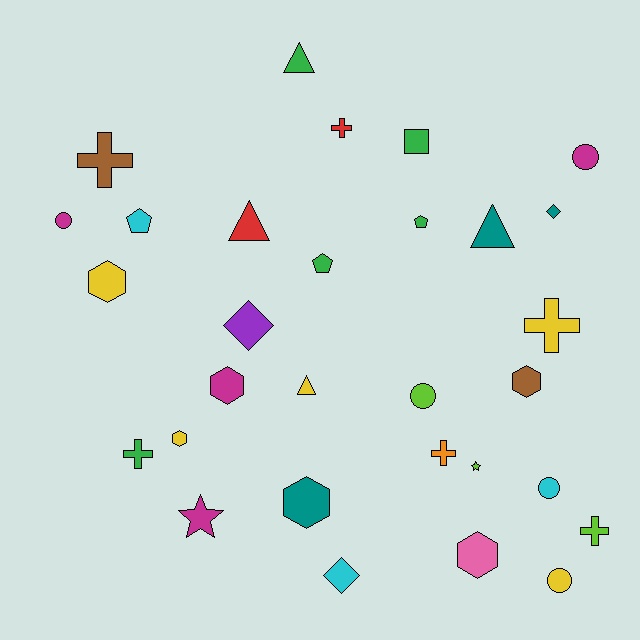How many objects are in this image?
There are 30 objects.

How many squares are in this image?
There is 1 square.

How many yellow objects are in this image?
There are 5 yellow objects.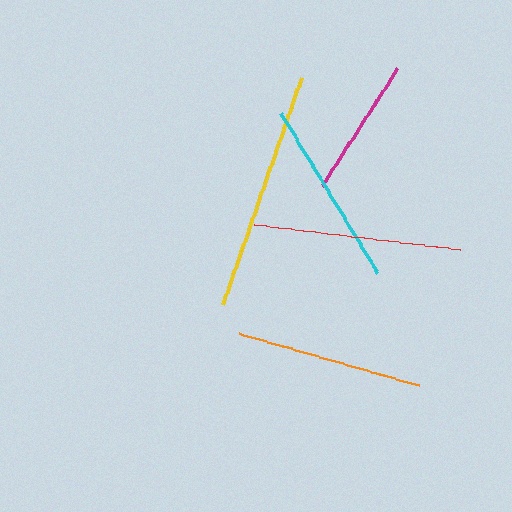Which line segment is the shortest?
The magenta line is the shortest at approximately 140 pixels.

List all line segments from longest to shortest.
From longest to shortest: yellow, red, cyan, orange, magenta.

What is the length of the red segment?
The red segment is approximately 208 pixels long.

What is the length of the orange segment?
The orange segment is approximately 187 pixels long.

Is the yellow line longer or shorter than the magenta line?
The yellow line is longer than the magenta line.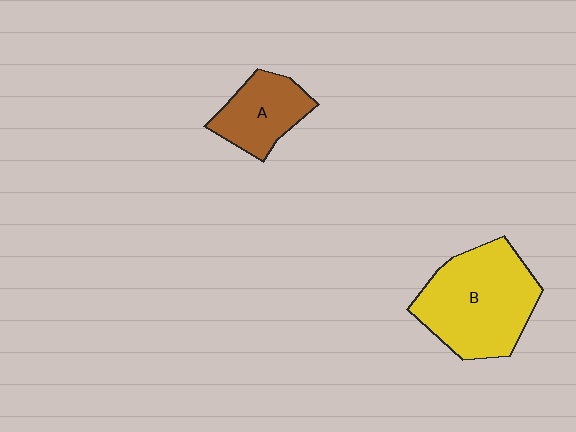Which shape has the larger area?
Shape B (yellow).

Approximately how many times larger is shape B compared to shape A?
Approximately 1.9 times.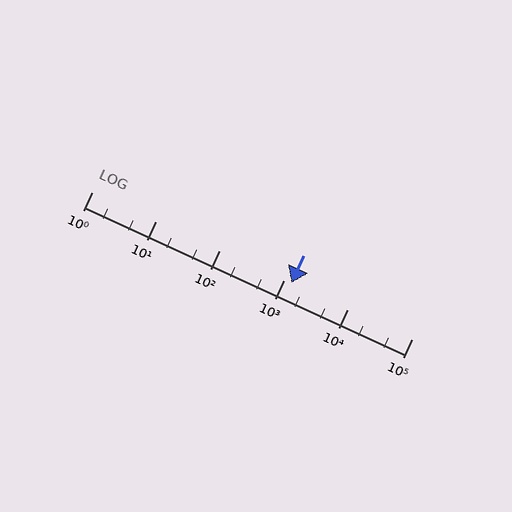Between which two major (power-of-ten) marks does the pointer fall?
The pointer is between 1000 and 10000.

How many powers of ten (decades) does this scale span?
The scale spans 5 decades, from 1 to 100000.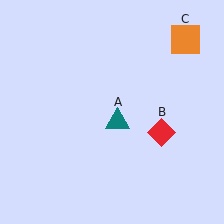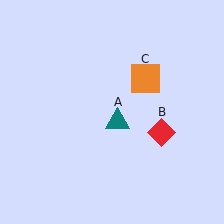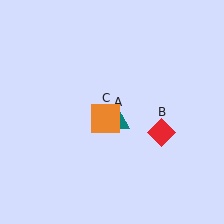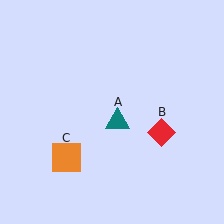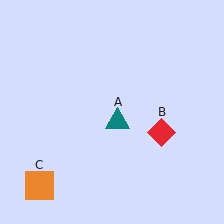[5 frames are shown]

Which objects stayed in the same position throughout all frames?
Teal triangle (object A) and red diamond (object B) remained stationary.